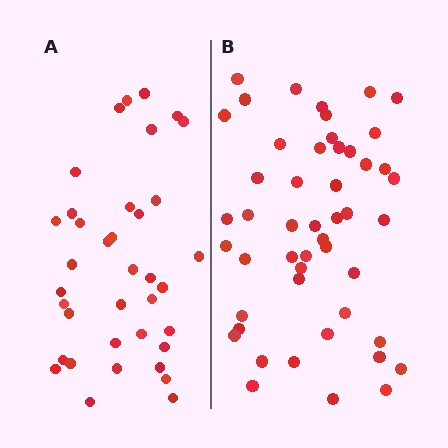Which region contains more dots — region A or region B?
Region B (the right region) has more dots.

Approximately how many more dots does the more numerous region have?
Region B has roughly 12 or so more dots than region A.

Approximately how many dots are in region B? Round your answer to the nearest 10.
About 50 dots. (The exact count is 49, which rounds to 50.)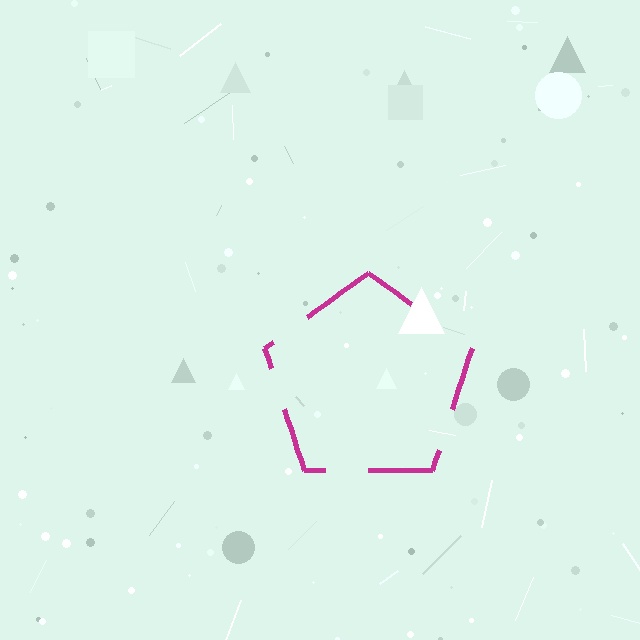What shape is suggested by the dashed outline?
The dashed outline suggests a pentagon.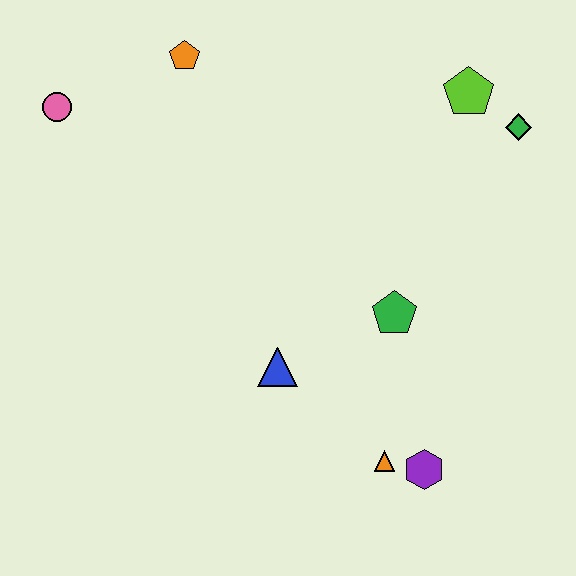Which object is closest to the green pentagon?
The blue triangle is closest to the green pentagon.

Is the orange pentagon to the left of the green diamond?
Yes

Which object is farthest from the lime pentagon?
The pink circle is farthest from the lime pentagon.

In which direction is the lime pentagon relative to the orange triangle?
The lime pentagon is above the orange triangle.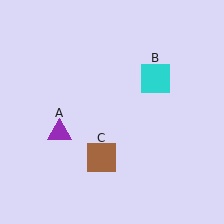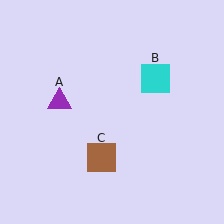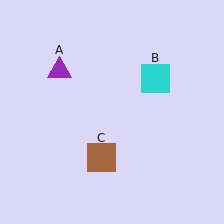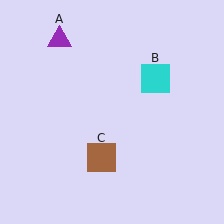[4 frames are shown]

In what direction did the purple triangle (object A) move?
The purple triangle (object A) moved up.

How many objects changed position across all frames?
1 object changed position: purple triangle (object A).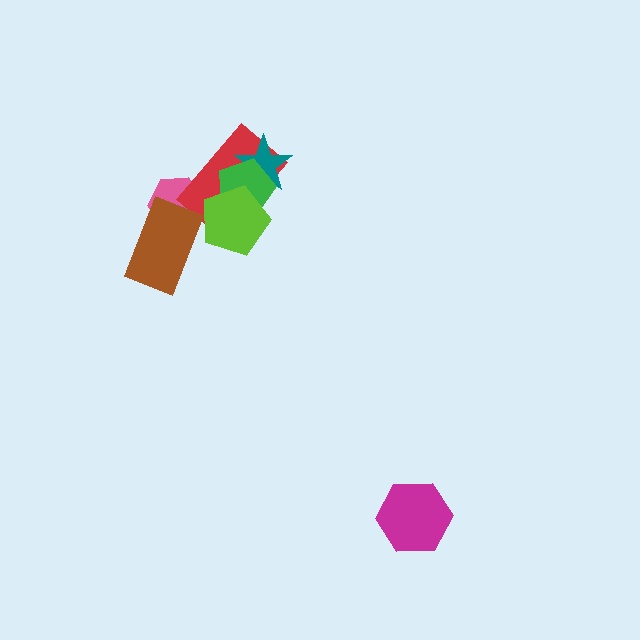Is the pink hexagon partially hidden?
Yes, it is partially covered by another shape.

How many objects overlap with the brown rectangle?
1 object overlaps with the brown rectangle.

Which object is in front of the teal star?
The green pentagon is in front of the teal star.